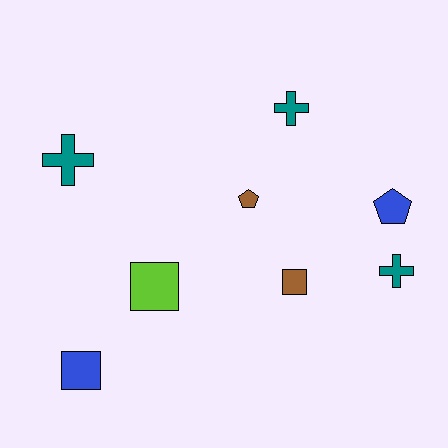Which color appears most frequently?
Teal, with 3 objects.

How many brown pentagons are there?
There is 1 brown pentagon.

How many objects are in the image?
There are 8 objects.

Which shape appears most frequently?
Square, with 3 objects.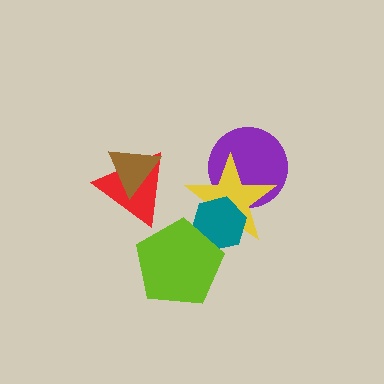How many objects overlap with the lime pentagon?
2 objects overlap with the lime pentagon.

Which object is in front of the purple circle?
The yellow star is in front of the purple circle.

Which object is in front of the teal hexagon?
The lime pentagon is in front of the teal hexagon.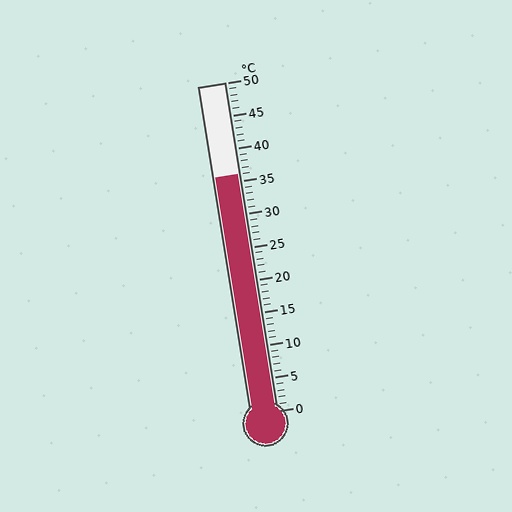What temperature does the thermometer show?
The thermometer shows approximately 36°C.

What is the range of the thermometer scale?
The thermometer scale ranges from 0°C to 50°C.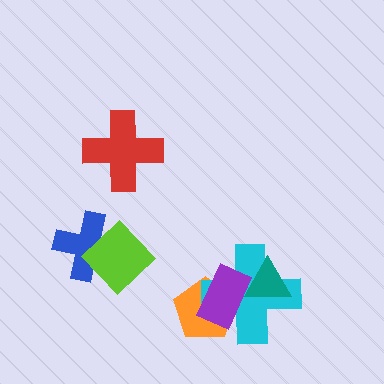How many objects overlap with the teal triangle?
2 objects overlap with the teal triangle.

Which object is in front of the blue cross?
The lime diamond is in front of the blue cross.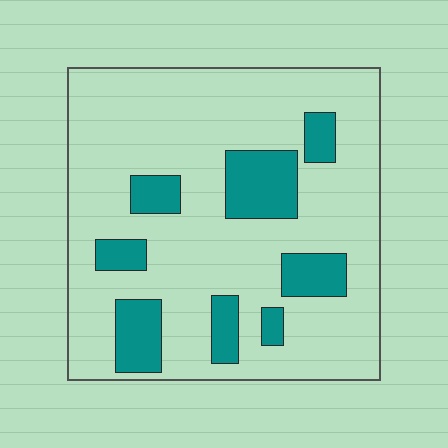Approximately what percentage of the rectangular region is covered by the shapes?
Approximately 20%.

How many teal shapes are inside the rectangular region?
8.